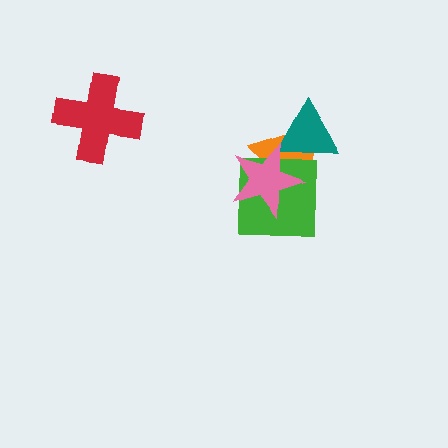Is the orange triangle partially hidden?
Yes, it is partially covered by another shape.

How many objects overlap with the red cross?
0 objects overlap with the red cross.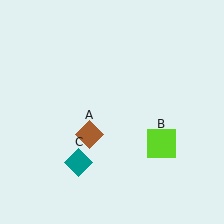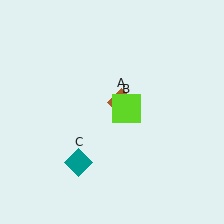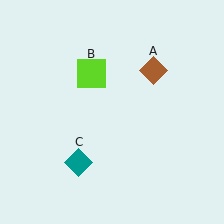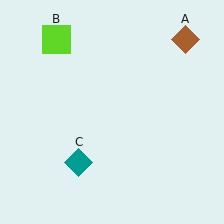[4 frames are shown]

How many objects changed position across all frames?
2 objects changed position: brown diamond (object A), lime square (object B).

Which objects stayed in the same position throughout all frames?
Teal diamond (object C) remained stationary.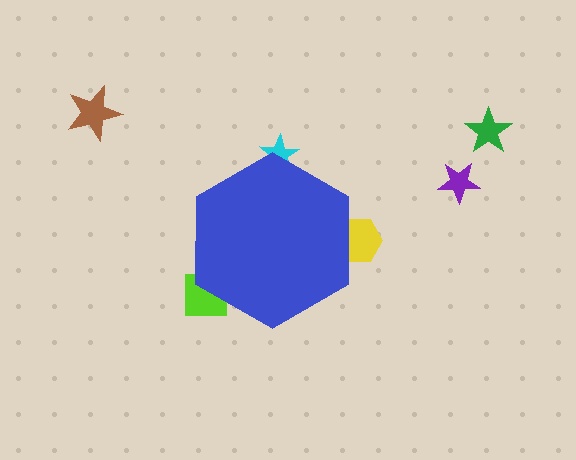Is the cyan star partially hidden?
Yes, the cyan star is partially hidden behind the blue hexagon.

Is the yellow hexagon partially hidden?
Yes, the yellow hexagon is partially hidden behind the blue hexagon.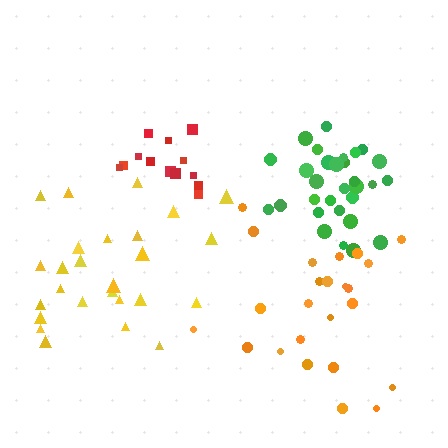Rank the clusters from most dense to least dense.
red, green, orange, yellow.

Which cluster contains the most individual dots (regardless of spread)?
Green (30).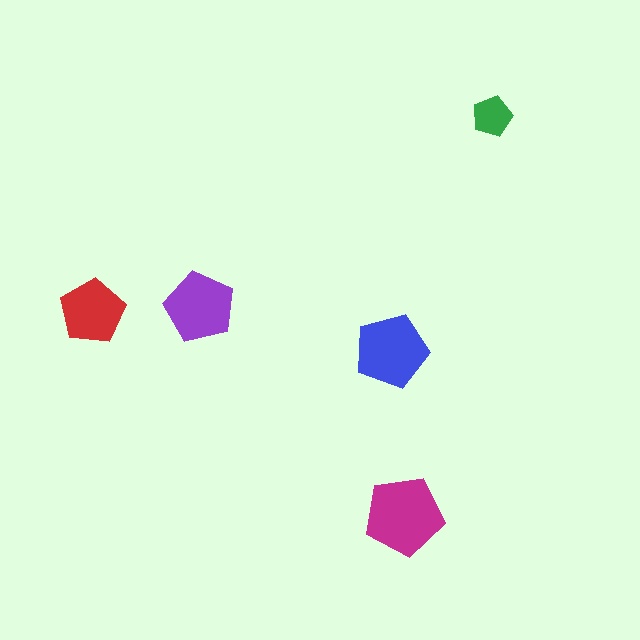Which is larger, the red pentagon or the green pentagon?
The red one.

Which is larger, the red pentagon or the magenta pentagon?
The magenta one.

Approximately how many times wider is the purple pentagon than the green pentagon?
About 2 times wider.